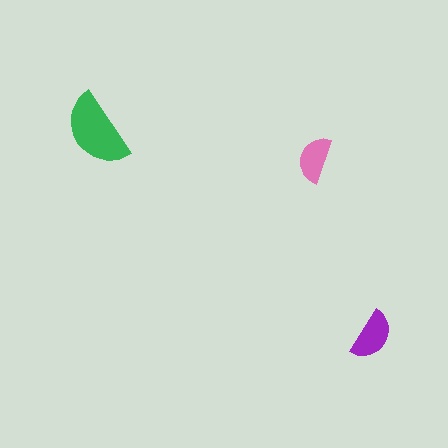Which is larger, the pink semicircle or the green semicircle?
The green one.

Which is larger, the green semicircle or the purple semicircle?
The green one.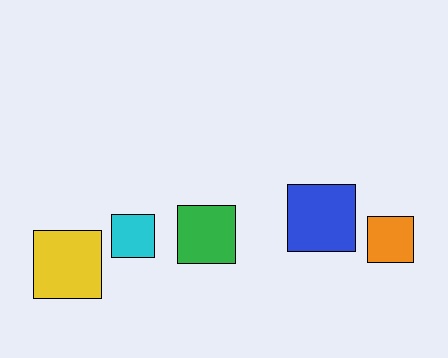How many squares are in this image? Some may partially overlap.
There are 5 squares.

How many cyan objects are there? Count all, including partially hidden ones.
There is 1 cyan object.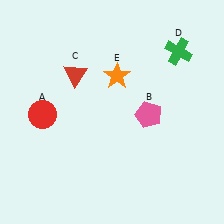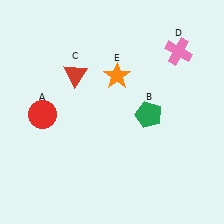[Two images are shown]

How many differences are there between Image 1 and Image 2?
There are 2 differences between the two images.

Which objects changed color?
B changed from pink to green. D changed from green to pink.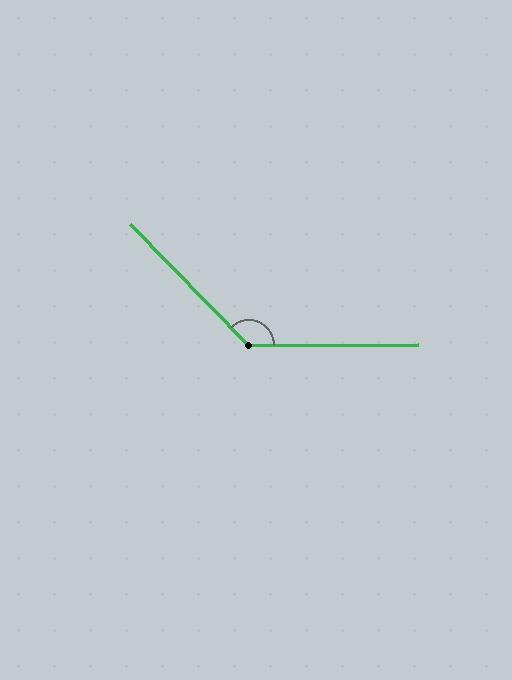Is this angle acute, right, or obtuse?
It is obtuse.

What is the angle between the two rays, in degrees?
Approximately 134 degrees.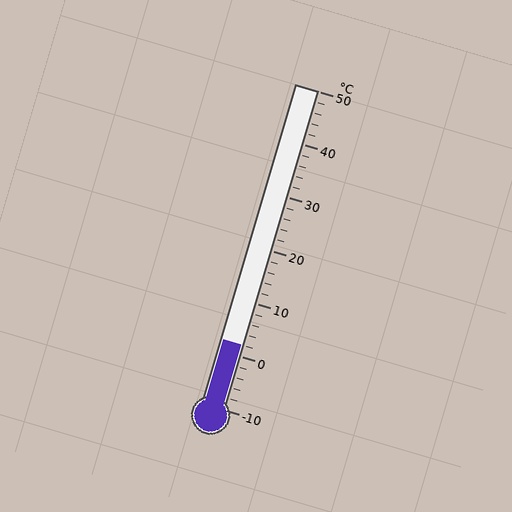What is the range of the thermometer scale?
The thermometer scale ranges from -10°C to 50°C.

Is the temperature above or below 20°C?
The temperature is below 20°C.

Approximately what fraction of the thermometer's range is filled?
The thermometer is filled to approximately 20% of its range.